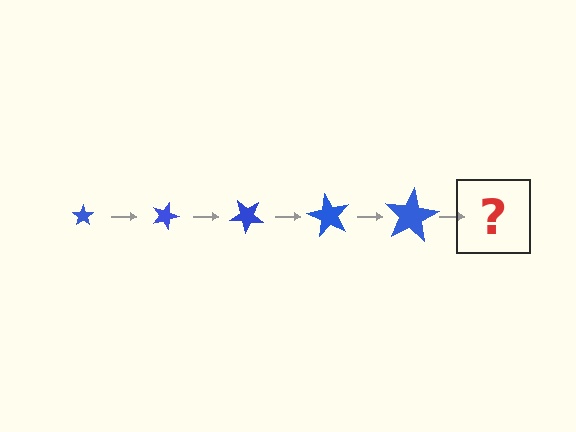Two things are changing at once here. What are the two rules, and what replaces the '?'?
The two rules are that the star grows larger each step and it rotates 20 degrees each step. The '?' should be a star, larger than the previous one and rotated 100 degrees from the start.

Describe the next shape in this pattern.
It should be a star, larger than the previous one and rotated 100 degrees from the start.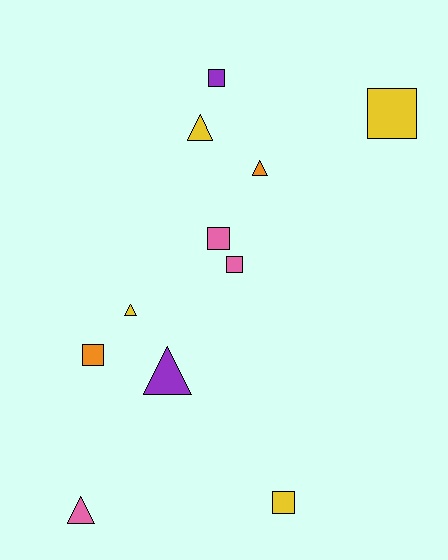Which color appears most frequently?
Yellow, with 4 objects.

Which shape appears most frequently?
Square, with 6 objects.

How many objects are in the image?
There are 11 objects.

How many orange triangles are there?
There is 1 orange triangle.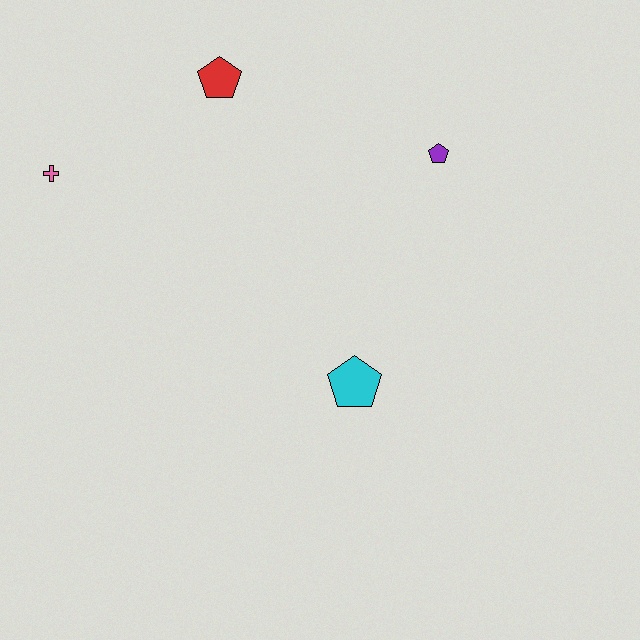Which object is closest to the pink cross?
The red pentagon is closest to the pink cross.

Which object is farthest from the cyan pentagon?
The pink cross is farthest from the cyan pentagon.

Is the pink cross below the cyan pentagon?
No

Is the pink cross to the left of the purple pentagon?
Yes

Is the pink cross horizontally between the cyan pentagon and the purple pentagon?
No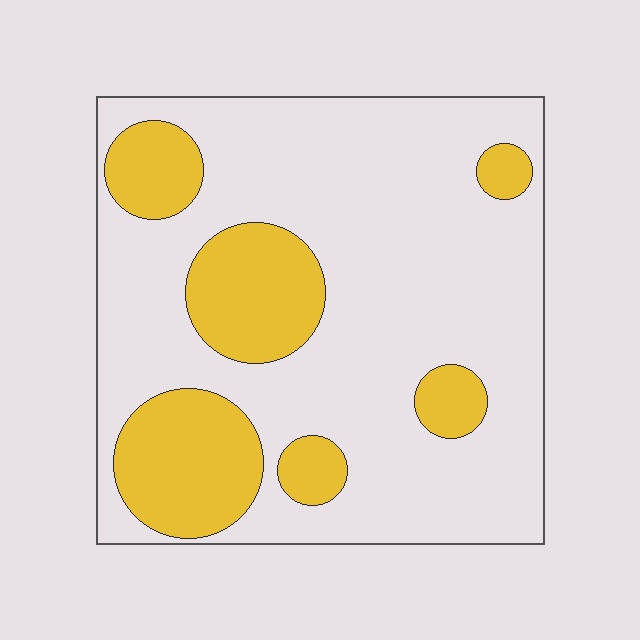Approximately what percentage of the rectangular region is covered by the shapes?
Approximately 25%.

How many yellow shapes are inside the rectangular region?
6.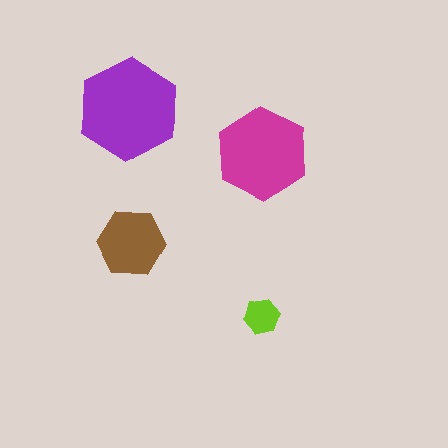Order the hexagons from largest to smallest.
the purple one, the magenta one, the brown one, the lime one.